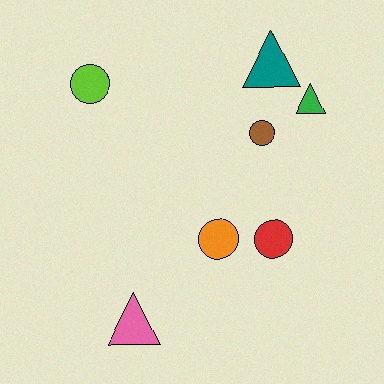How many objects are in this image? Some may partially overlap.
There are 7 objects.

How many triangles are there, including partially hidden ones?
There are 3 triangles.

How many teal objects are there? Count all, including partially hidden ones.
There is 1 teal object.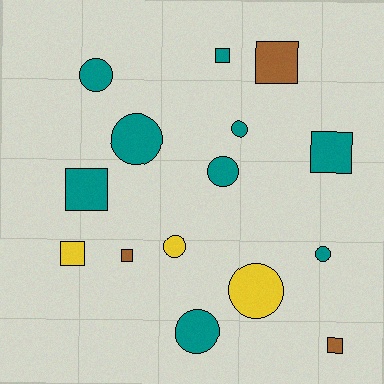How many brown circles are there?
There are no brown circles.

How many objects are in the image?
There are 15 objects.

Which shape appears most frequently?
Circle, with 8 objects.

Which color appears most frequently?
Teal, with 9 objects.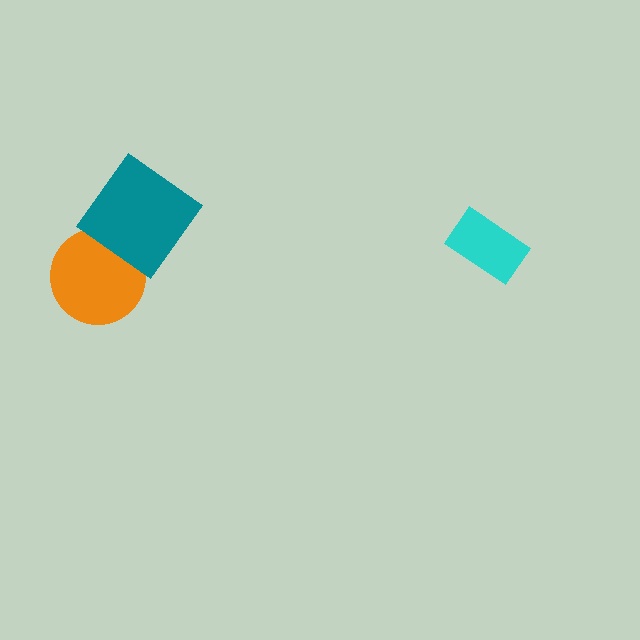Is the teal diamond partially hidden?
No, no other shape covers it.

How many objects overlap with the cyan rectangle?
0 objects overlap with the cyan rectangle.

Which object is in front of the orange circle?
The teal diamond is in front of the orange circle.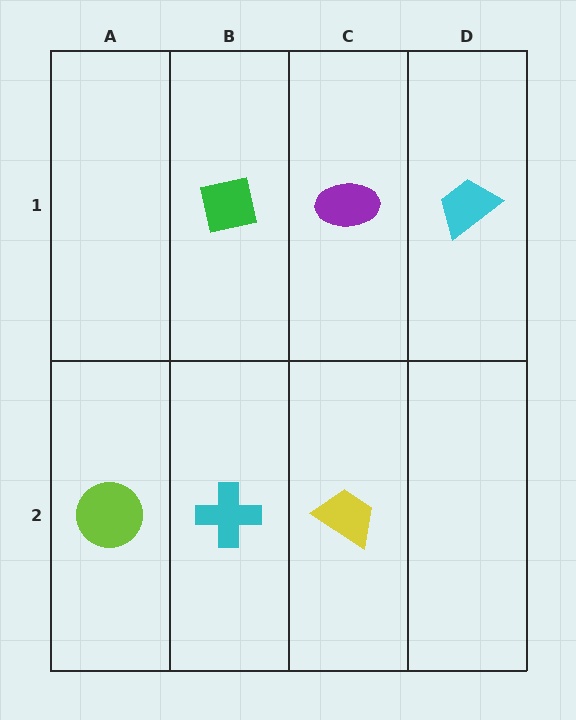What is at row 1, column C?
A purple ellipse.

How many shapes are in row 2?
3 shapes.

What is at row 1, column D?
A cyan trapezoid.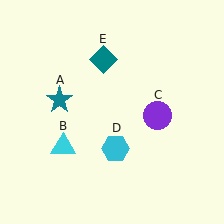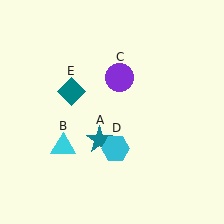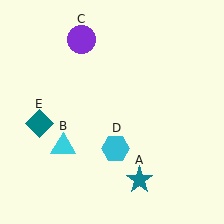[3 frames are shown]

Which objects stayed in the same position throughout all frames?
Cyan triangle (object B) and cyan hexagon (object D) remained stationary.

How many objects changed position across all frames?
3 objects changed position: teal star (object A), purple circle (object C), teal diamond (object E).